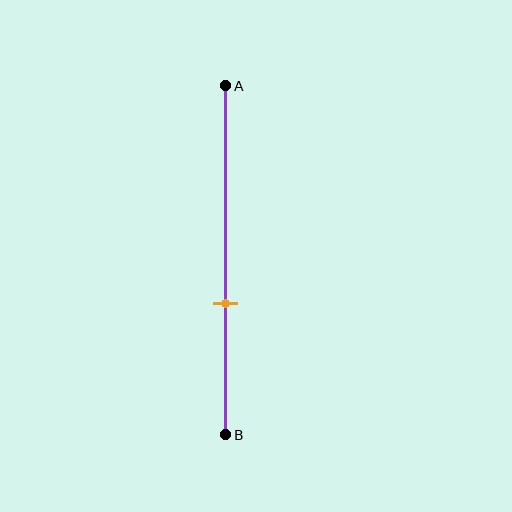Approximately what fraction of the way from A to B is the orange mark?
The orange mark is approximately 60% of the way from A to B.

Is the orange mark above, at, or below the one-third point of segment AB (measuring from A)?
The orange mark is below the one-third point of segment AB.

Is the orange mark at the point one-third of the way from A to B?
No, the mark is at about 60% from A, not at the 33% one-third point.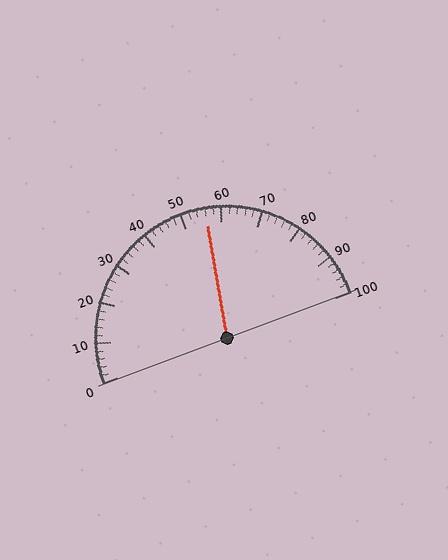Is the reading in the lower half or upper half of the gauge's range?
The reading is in the upper half of the range (0 to 100).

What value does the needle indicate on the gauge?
The needle indicates approximately 56.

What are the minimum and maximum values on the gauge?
The gauge ranges from 0 to 100.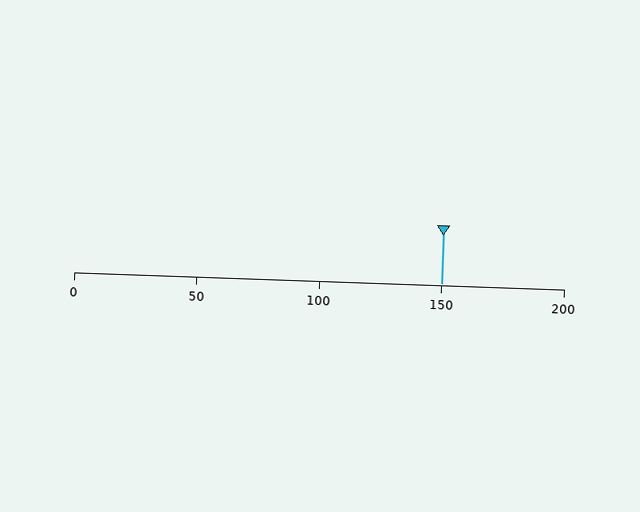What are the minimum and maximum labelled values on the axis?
The axis runs from 0 to 200.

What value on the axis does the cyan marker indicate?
The marker indicates approximately 150.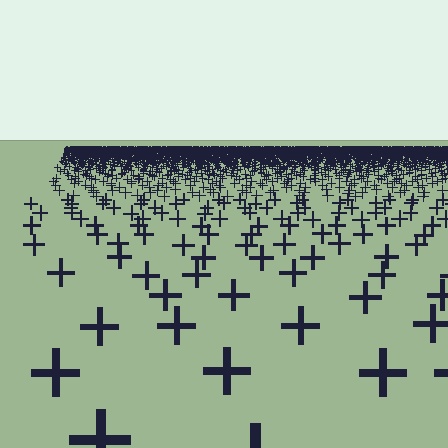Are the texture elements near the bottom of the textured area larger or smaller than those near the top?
Larger. Near the bottom, elements are closer to the viewer and appear at a bigger on-screen size.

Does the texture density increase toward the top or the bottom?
Density increases toward the top.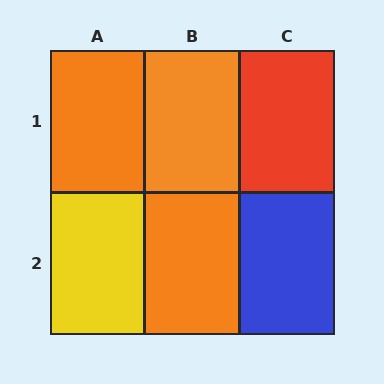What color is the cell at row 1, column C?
Red.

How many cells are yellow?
1 cell is yellow.